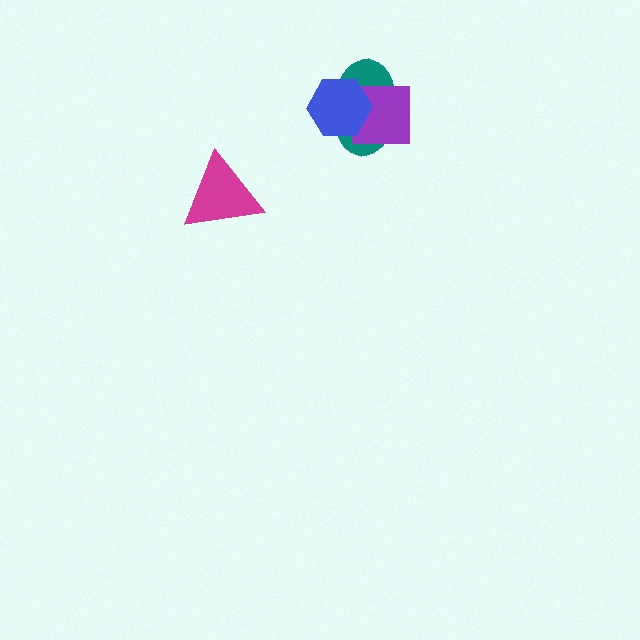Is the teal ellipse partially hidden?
Yes, it is partially covered by another shape.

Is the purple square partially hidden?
Yes, it is partially covered by another shape.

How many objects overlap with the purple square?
2 objects overlap with the purple square.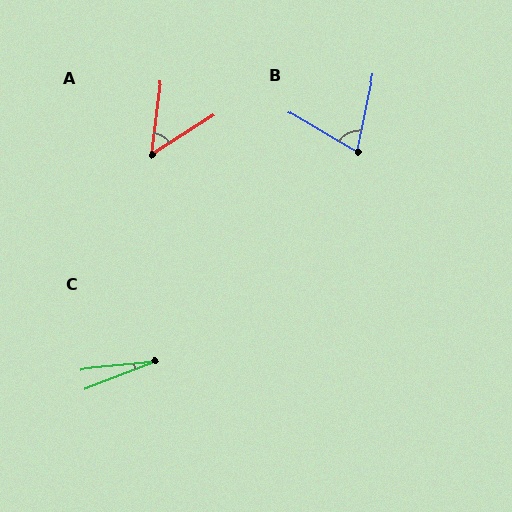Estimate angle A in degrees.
Approximately 50 degrees.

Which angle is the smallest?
C, at approximately 16 degrees.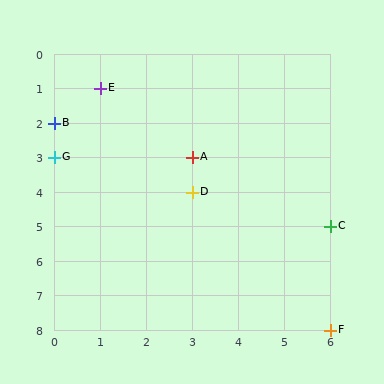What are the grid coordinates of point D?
Point D is at grid coordinates (3, 4).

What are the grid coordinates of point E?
Point E is at grid coordinates (1, 1).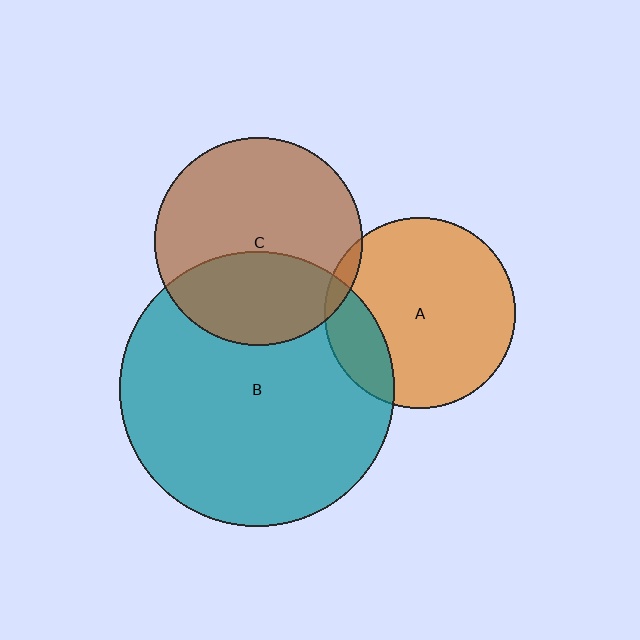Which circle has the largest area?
Circle B (teal).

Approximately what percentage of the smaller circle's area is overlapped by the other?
Approximately 5%.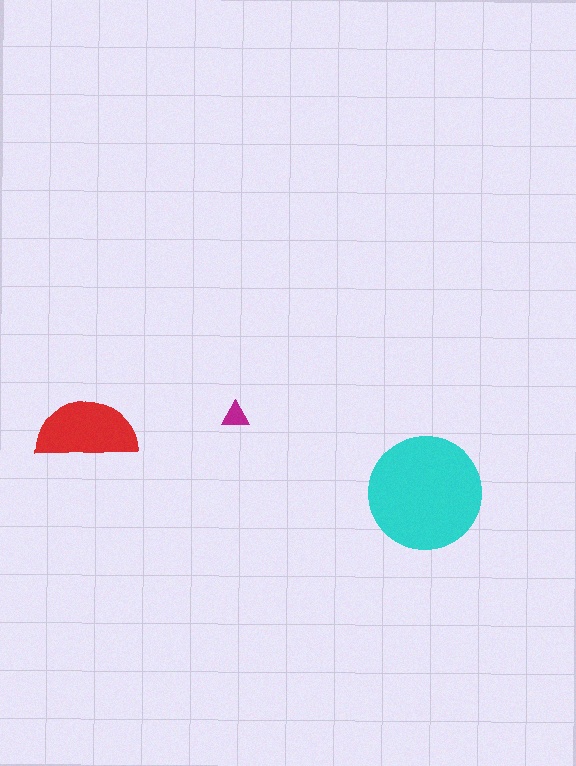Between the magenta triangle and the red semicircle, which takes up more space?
The red semicircle.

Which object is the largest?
The cyan circle.